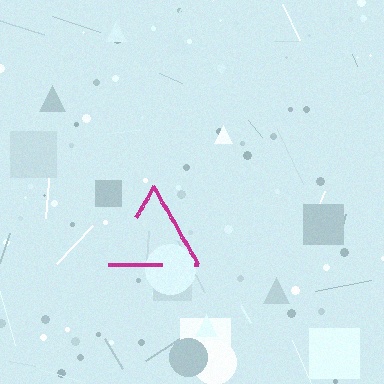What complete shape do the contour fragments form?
The contour fragments form a triangle.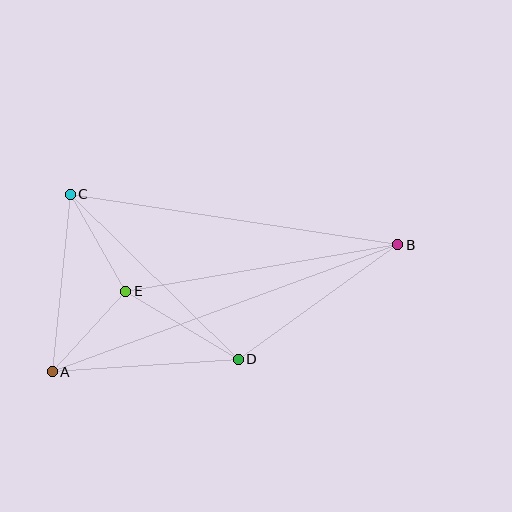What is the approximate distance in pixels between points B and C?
The distance between B and C is approximately 331 pixels.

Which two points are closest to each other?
Points A and E are closest to each other.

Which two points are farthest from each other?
Points A and B are farthest from each other.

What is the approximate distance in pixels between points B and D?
The distance between B and D is approximately 196 pixels.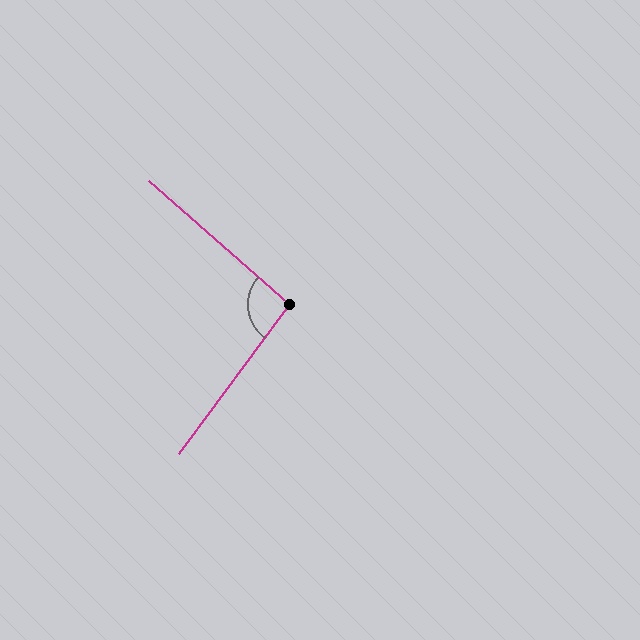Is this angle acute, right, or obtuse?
It is obtuse.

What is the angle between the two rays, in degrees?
Approximately 95 degrees.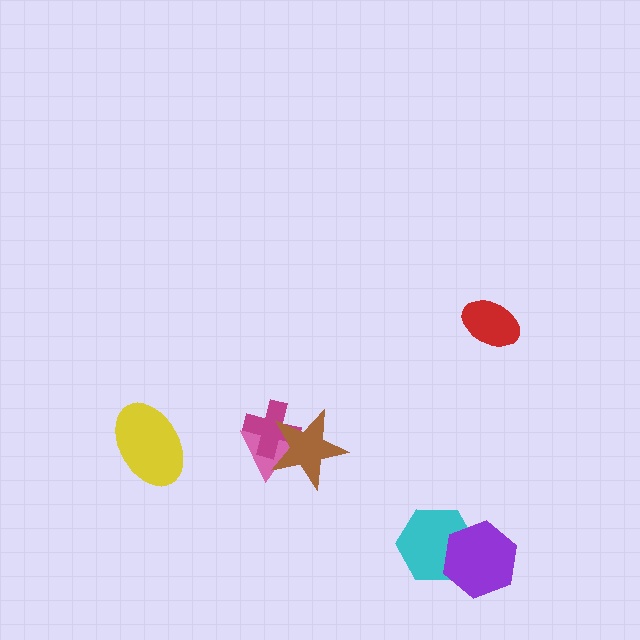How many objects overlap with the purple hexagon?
1 object overlaps with the purple hexagon.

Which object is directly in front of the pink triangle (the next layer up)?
The magenta cross is directly in front of the pink triangle.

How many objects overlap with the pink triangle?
2 objects overlap with the pink triangle.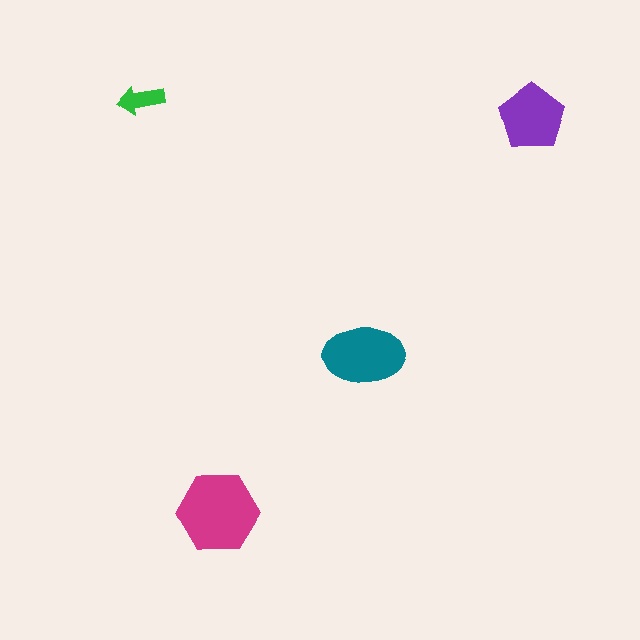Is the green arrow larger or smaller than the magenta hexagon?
Smaller.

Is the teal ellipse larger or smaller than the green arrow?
Larger.